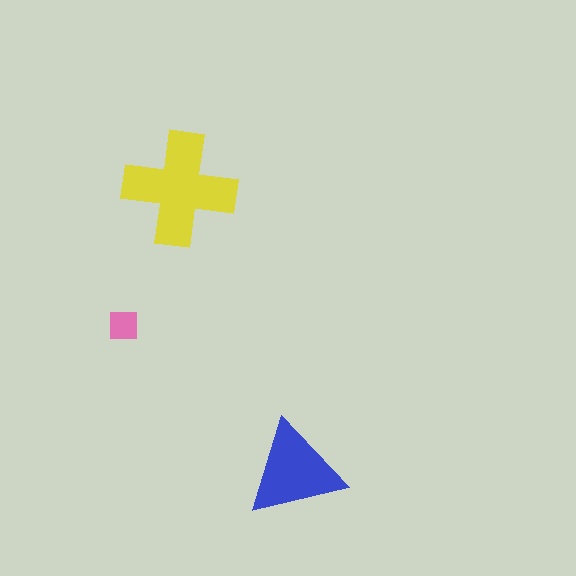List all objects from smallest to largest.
The pink square, the blue triangle, the yellow cross.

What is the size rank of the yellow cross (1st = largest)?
1st.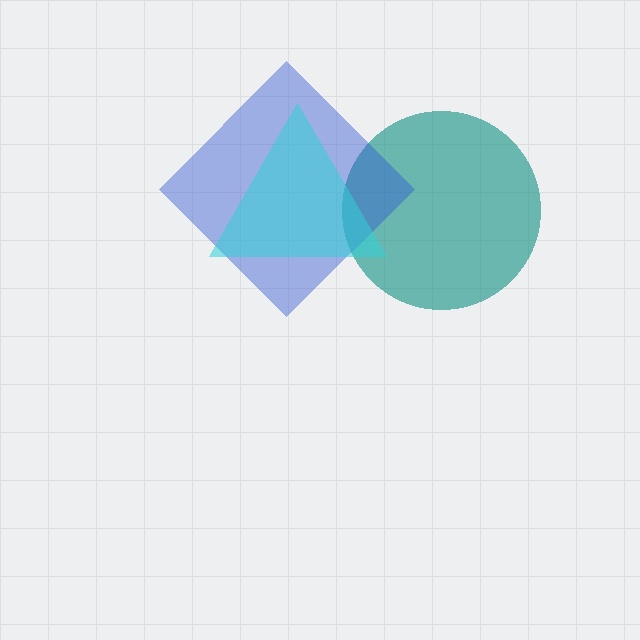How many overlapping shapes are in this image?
There are 3 overlapping shapes in the image.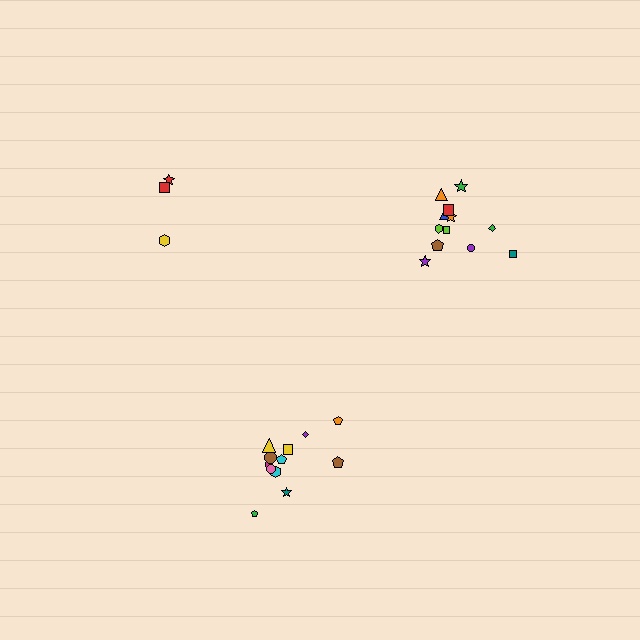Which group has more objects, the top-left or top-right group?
The top-right group.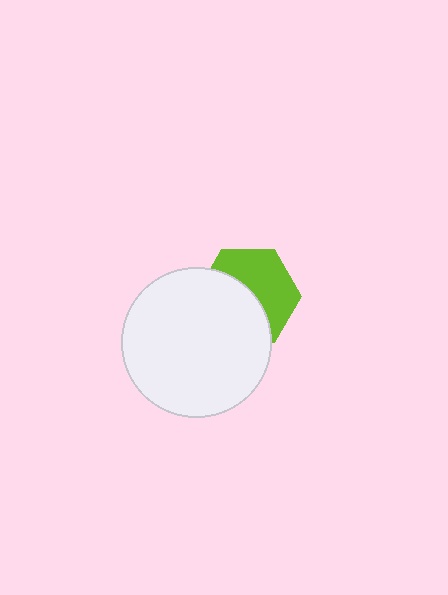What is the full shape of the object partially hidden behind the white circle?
The partially hidden object is a lime hexagon.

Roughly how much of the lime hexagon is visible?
About half of it is visible (roughly 49%).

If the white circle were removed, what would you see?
You would see the complete lime hexagon.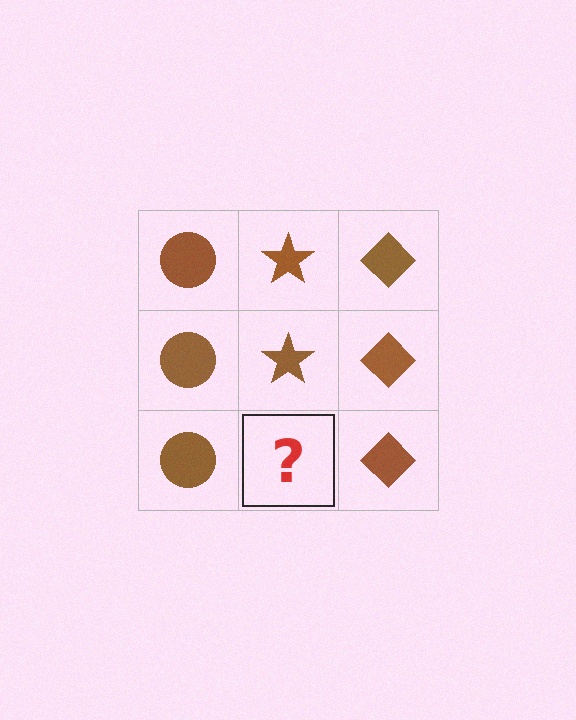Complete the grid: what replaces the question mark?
The question mark should be replaced with a brown star.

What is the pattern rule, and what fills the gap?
The rule is that each column has a consistent shape. The gap should be filled with a brown star.